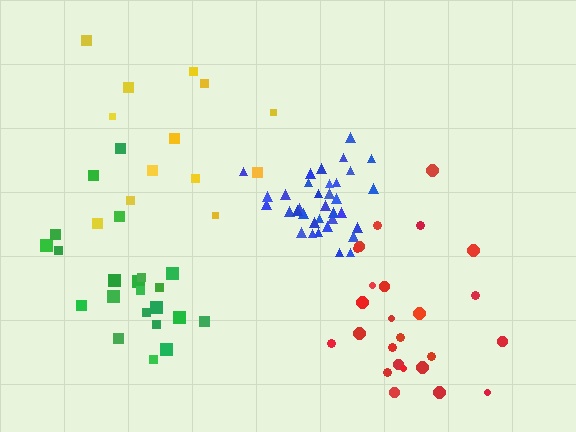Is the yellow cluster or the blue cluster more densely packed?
Blue.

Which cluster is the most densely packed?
Blue.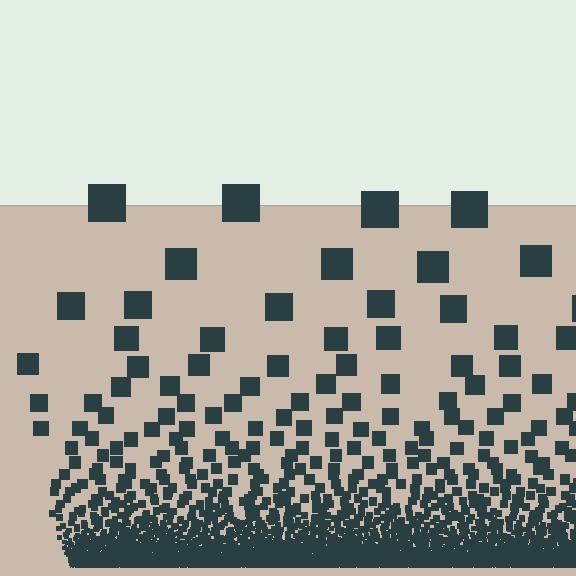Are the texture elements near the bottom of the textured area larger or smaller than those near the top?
Smaller. The gradient is inverted — elements near the bottom are smaller and denser.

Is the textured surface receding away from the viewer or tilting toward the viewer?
The surface appears to tilt toward the viewer. Texture elements get larger and sparser toward the top.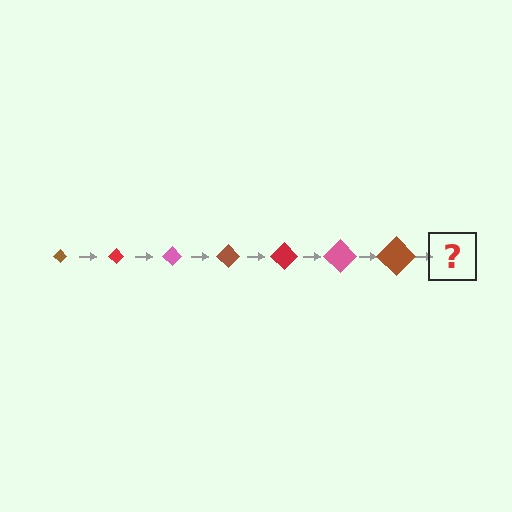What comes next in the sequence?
The next element should be a red diamond, larger than the previous one.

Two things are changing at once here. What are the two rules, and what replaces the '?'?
The two rules are that the diamond grows larger each step and the color cycles through brown, red, and pink. The '?' should be a red diamond, larger than the previous one.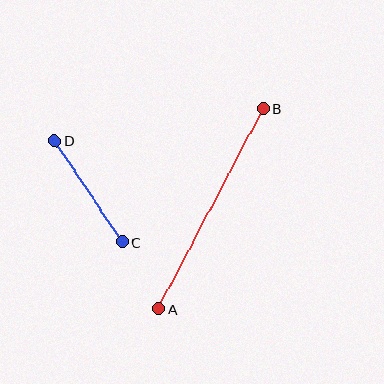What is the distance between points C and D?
The distance is approximately 121 pixels.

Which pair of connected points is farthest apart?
Points A and B are farthest apart.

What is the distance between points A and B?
The distance is approximately 226 pixels.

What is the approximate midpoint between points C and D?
The midpoint is at approximately (88, 191) pixels.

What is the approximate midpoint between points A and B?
The midpoint is at approximately (211, 209) pixels.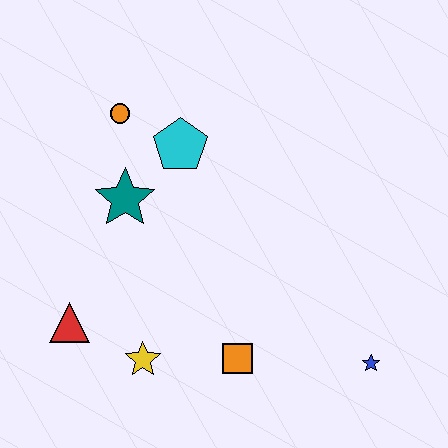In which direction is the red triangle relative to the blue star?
The red triangle is to the left of the blue star.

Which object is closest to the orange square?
The yellow star is closest to the orange square.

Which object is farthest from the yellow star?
The orange circle is farthest from the yellow star.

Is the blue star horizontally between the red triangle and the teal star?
No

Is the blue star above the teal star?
No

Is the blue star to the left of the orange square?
No